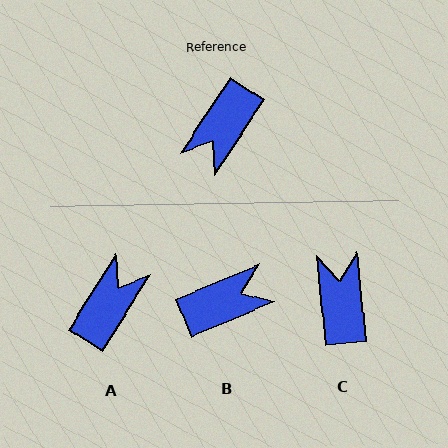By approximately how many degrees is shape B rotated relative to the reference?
Approximately 145 degrees counter-clockwise.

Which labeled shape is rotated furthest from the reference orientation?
A, about 179 degrees away.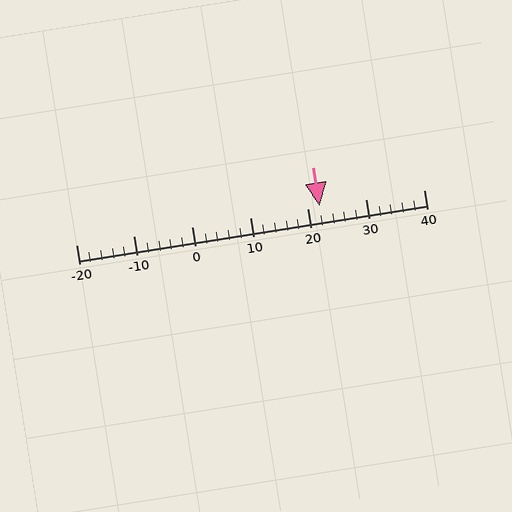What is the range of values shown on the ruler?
The ruler shows values from -20 to 40.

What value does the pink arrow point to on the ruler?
The pink arrow points to approximately 22.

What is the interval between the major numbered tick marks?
The major tick marks are spaced 10 units apart.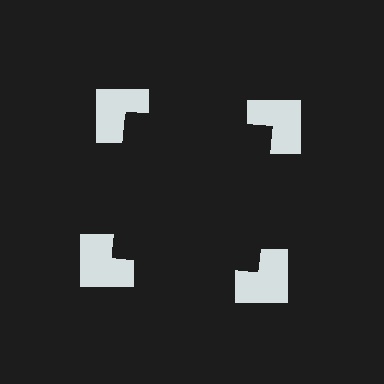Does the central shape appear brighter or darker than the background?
It typically appears slightly darker than the background, even though no actual brightness change is drawn.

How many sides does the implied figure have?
4 sides.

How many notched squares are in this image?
There are 4 — one at each vertex of the illusory square.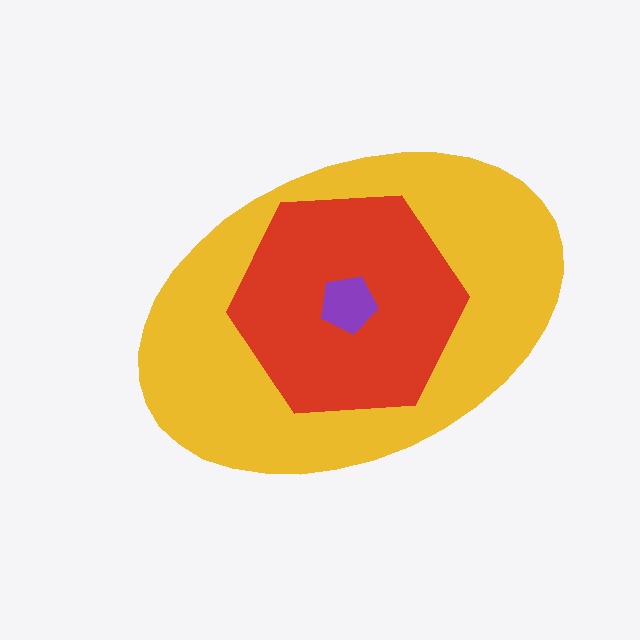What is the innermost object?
The purple pentagon.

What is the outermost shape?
The yellow ellipse.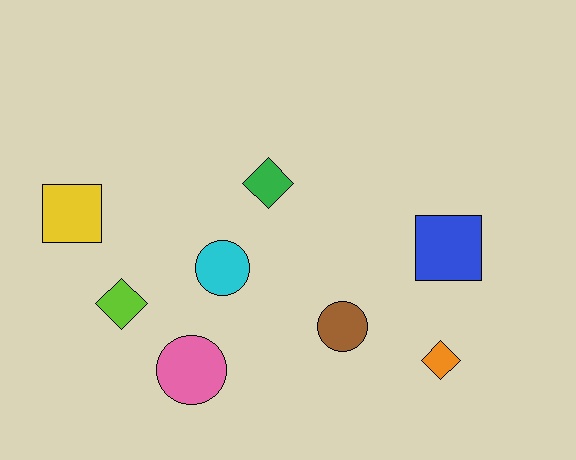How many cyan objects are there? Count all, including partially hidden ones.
There is 1 cyan object.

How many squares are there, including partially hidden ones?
There are 2 squares.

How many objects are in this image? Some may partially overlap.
There are 8 objects.